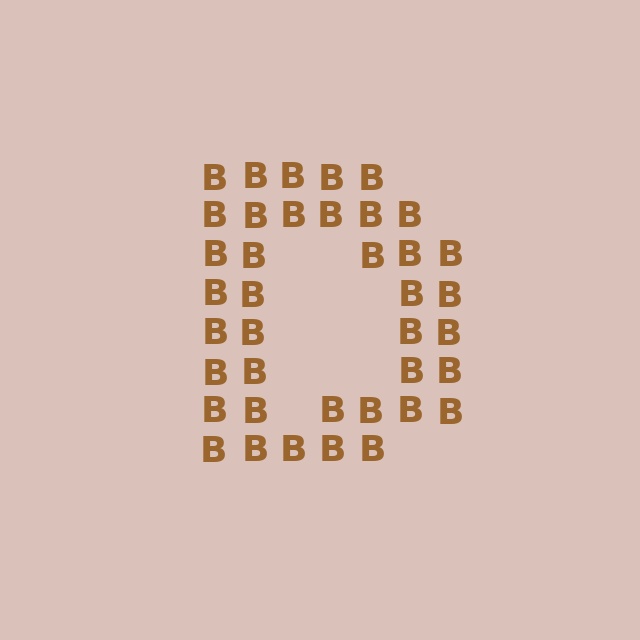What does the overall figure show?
The overall figure shows the letter D.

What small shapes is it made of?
It is made of small letter B's.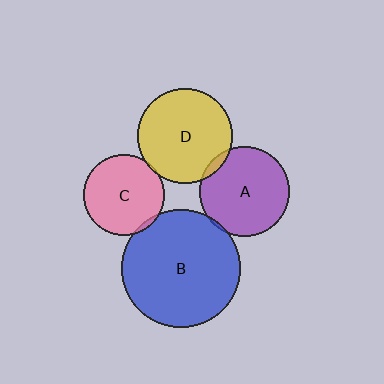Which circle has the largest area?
Circle B (blue).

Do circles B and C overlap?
Yes.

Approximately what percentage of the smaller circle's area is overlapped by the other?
Approximately 5%.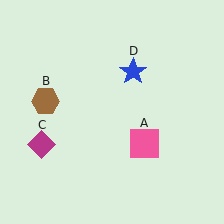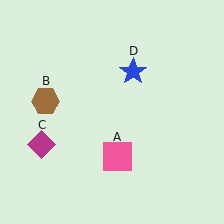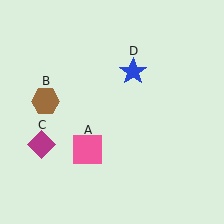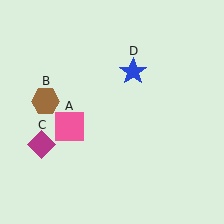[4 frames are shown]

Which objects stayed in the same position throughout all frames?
Brown hexagon (object B) and magenta diamond (object C) and blue star (object D) remained stationary.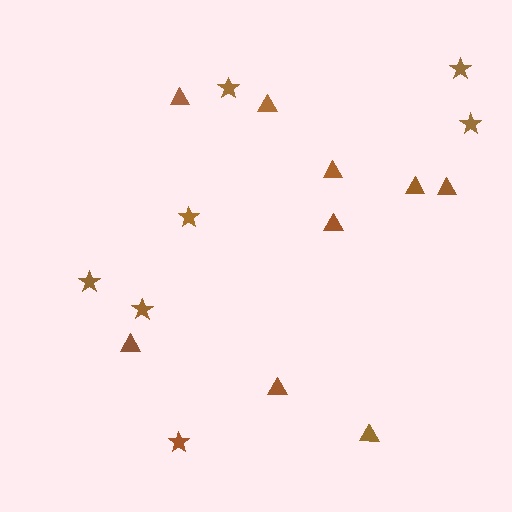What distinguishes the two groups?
There are 2 groups: one group of triangles (9) and one group of stars (7).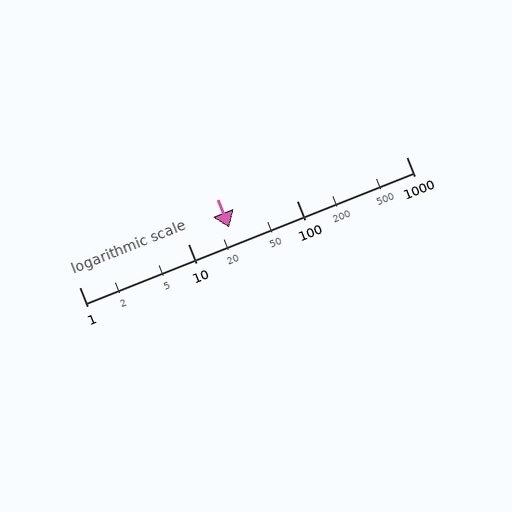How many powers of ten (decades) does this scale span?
The scale spans 3 decades, from 1 to 1000.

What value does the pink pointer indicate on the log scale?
The pointer indicates approximately 24.